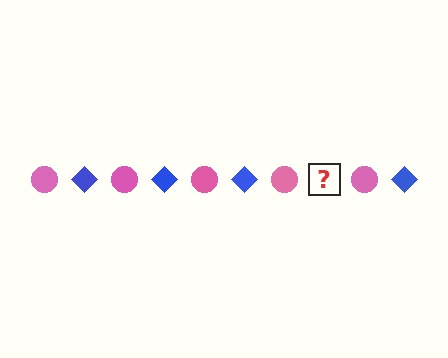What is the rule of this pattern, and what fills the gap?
The rule is that the pattern alternates between pink circle and blue diamond. The gap should be filled with a blue diamond.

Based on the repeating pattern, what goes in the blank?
The blank should be a blue diamond.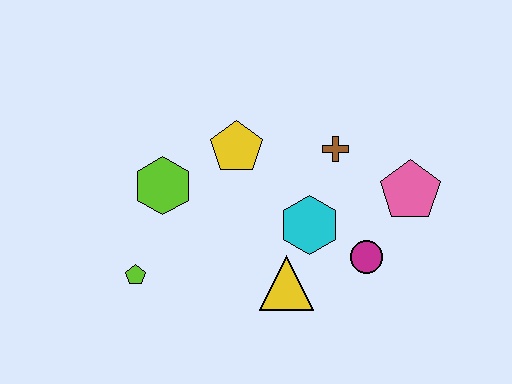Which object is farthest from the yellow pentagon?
The pink pentagon is farthest from the yellow pentagon.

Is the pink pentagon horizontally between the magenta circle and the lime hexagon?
No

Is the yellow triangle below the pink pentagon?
Yes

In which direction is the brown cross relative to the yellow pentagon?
The brown cross is to the right of the yellow pentagon.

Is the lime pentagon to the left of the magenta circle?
Yes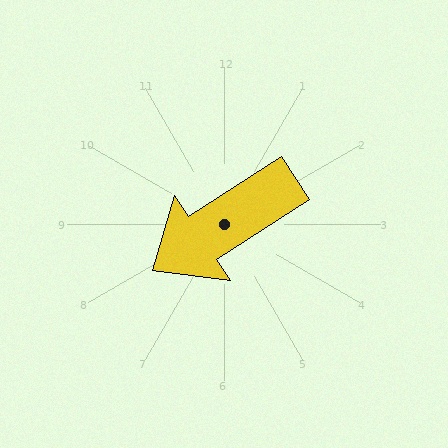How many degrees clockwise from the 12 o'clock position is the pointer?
Approximately 237 degrees.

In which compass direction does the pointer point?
Southwest.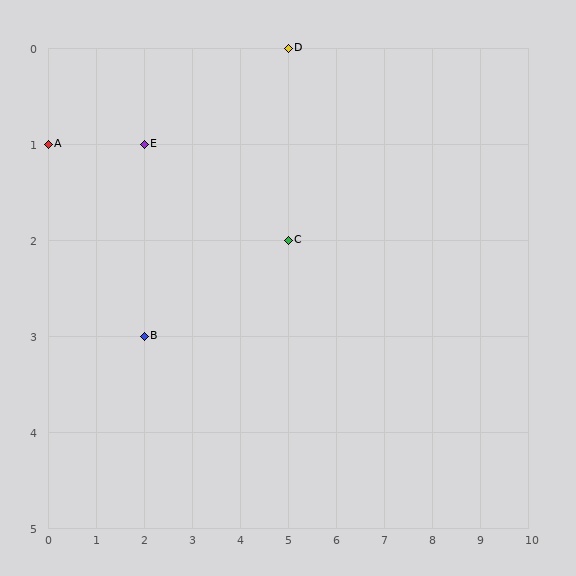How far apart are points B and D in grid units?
Points B and D are 3 columns and 3 rows apart (about 4.2 grid units diagonally).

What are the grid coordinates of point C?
Point C is at grid coordinates (5, 2).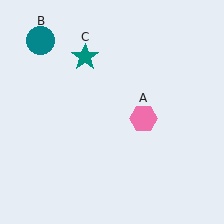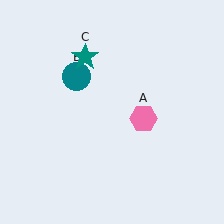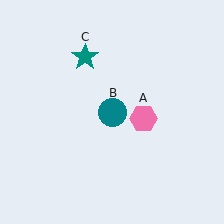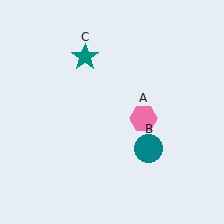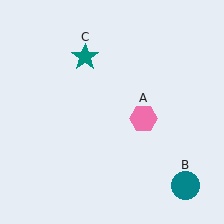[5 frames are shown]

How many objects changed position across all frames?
1 object changed position: teal circle (object B).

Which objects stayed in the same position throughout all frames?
Pink hexagon (object A) and teal star (object C) remained stationary.